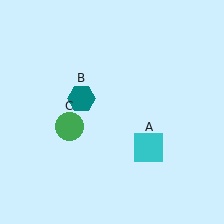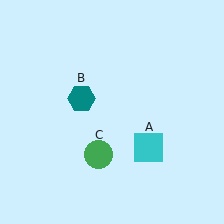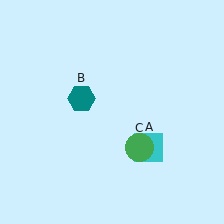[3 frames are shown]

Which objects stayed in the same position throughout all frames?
Cyan square (object A) and teal hexagon (object B) remained stationary.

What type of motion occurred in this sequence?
The green circle (object C) rotated counterclockwise around the center of the scene.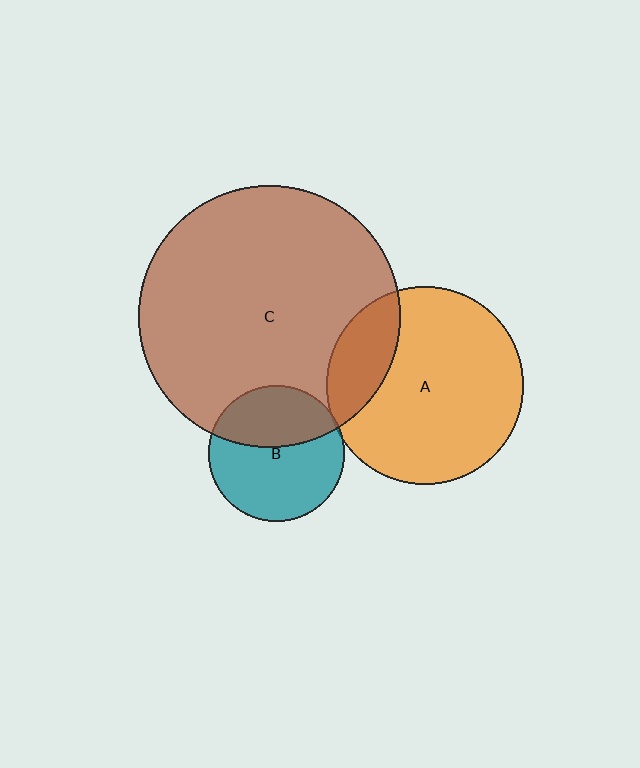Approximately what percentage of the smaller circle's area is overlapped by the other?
Approximately 20%.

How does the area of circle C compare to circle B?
Approximately 3.7 times.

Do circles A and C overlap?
Yes.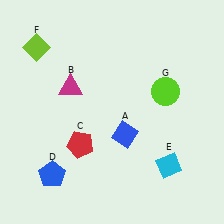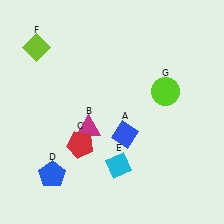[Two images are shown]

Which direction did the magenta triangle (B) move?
The magenta triangle (B) moved down.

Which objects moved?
The objects that moved are: the magenta triangle (B), the cyan diamond (E).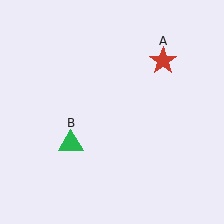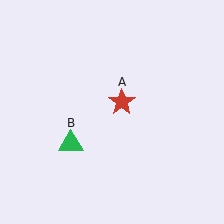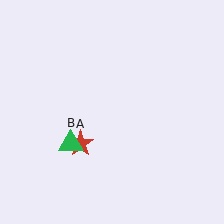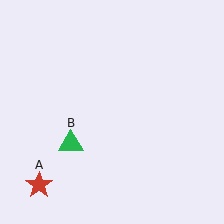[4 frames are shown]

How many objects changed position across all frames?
1 object changed position: red star (object A).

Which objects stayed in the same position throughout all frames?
Green triangle (object B) remained stationary.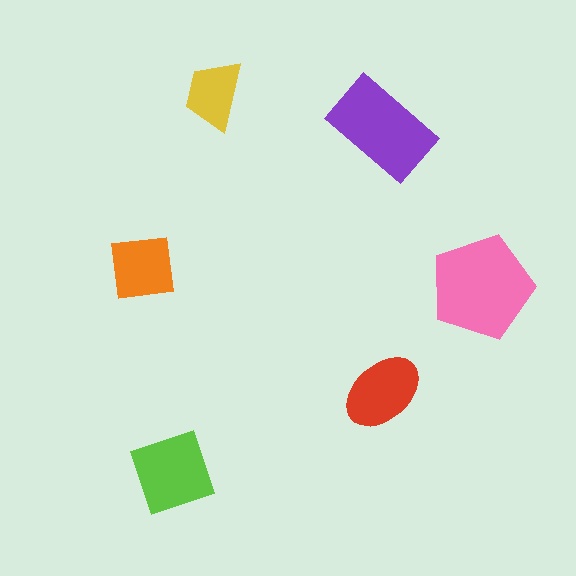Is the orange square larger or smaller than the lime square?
Smaller.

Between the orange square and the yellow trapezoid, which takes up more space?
The orange square.